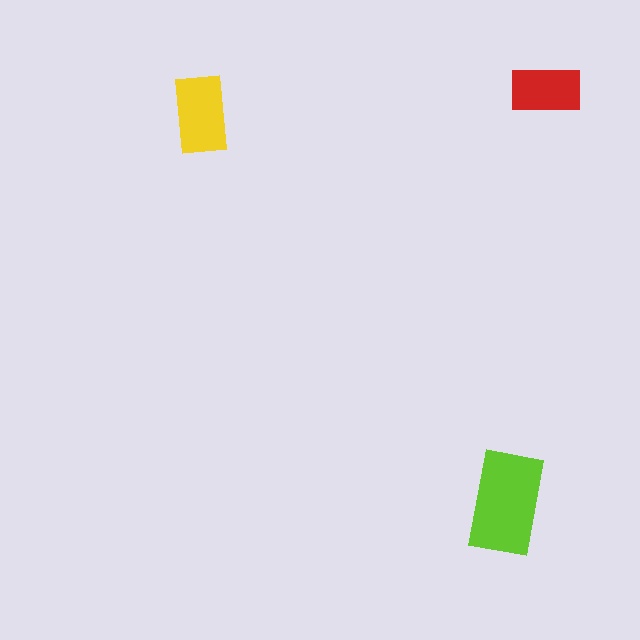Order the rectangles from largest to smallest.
the lime one, the yellow one, the red one.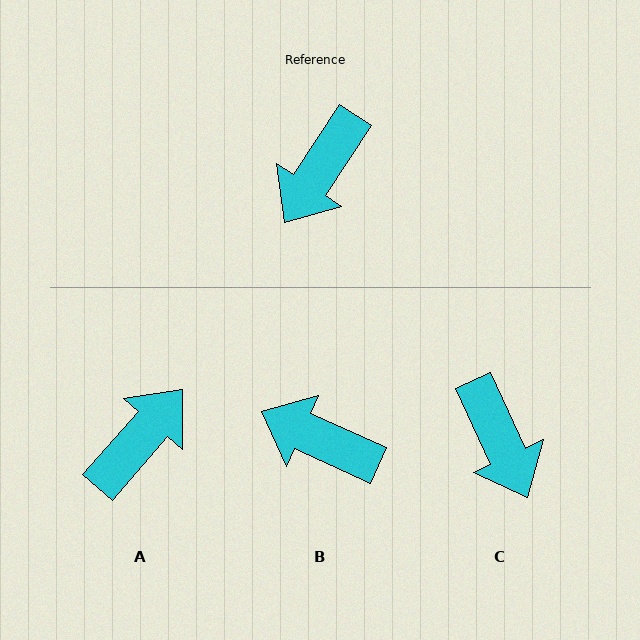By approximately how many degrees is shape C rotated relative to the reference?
Approximately 58 degrees counter-clockwise.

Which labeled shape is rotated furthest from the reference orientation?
A, about 172 degrees away.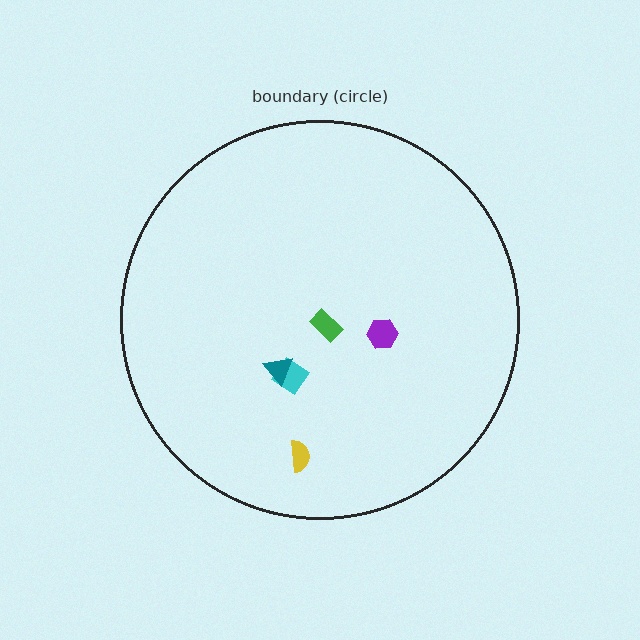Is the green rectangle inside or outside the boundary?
Inside.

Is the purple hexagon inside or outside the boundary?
Inside.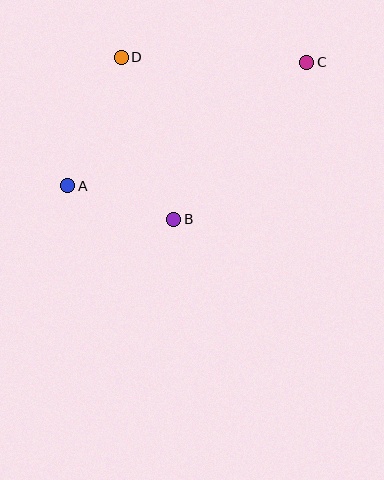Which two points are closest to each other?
Points A and B are closest to each other.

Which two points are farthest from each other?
Points A and C are farthest from each other.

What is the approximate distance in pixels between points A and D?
The distance between A and D is approximately 139 pixels.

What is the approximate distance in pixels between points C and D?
The distance between C and D is approximately 185 pixels.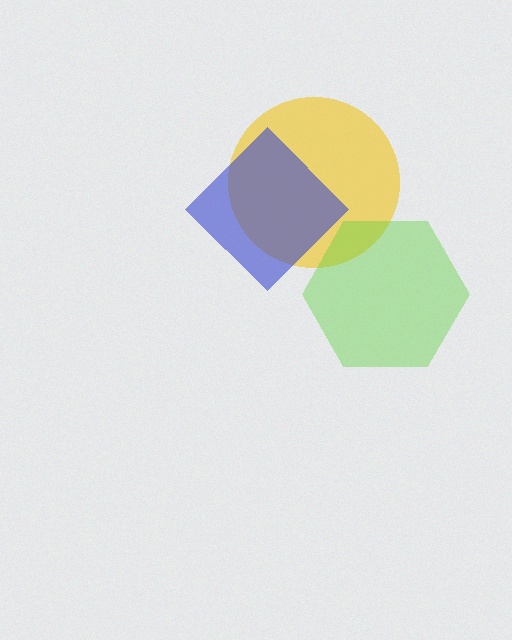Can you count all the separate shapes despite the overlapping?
Yes, there are 3 separate shapes.